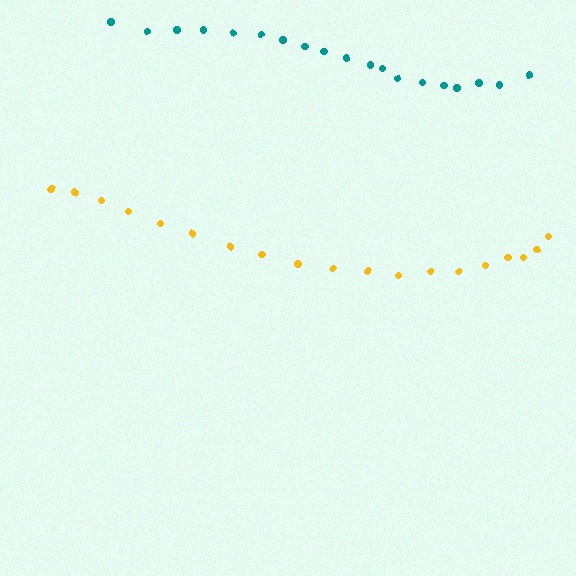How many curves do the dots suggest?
There are 2 distinct paths.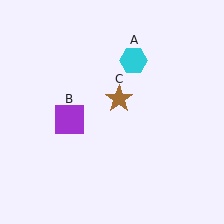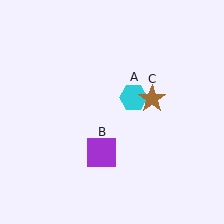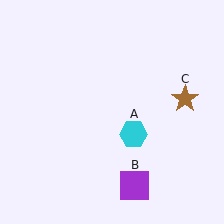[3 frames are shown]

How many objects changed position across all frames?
3 objects changed position: cyan hexagon (object A), purple square (object B), brown star (object C).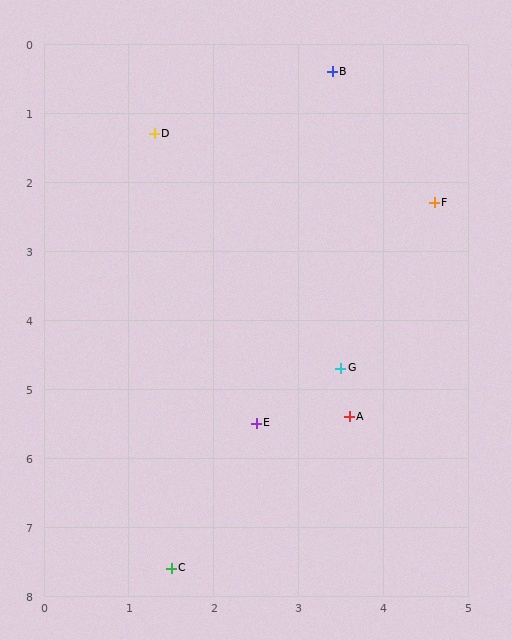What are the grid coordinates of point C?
Point C is at approximately (1.5, 7.6).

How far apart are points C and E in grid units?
Points C and E are about 2.3 grid units apart.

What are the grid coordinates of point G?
Point G is at approximately (3.5, 4.7).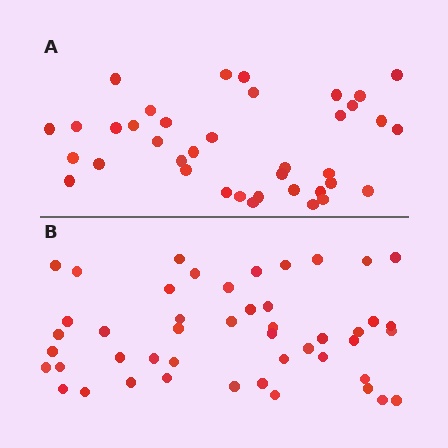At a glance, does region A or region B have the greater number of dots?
Region B (the bottom region) has more dots.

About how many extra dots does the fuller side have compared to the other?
Region B has roughly 8 or so more dots than region A.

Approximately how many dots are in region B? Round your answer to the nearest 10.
About 50 dots. (The exact count is 47, which rounds to 50.)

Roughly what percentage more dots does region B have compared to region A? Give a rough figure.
About 25% more.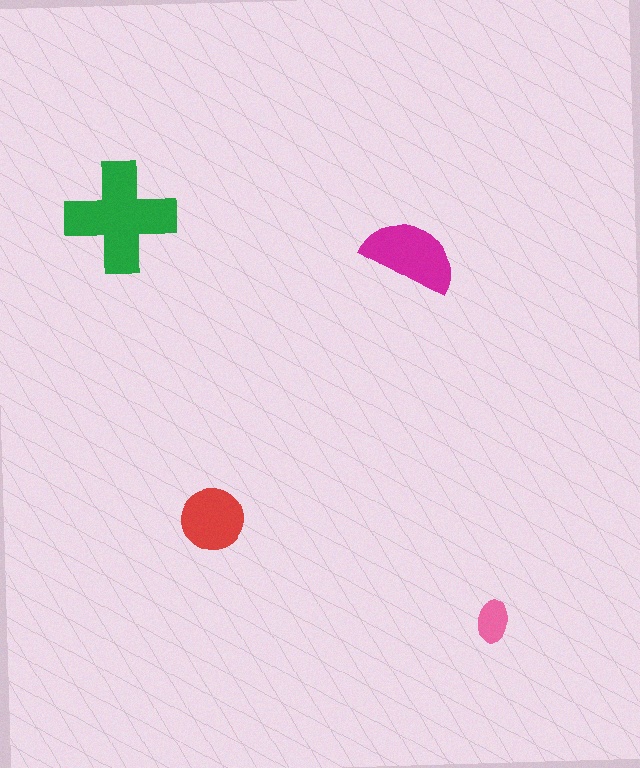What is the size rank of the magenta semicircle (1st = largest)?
2nd.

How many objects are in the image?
There are 4 objects in the image.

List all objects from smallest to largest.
The pink ellipse, the red circle, the magenta semicircle, the green cross.